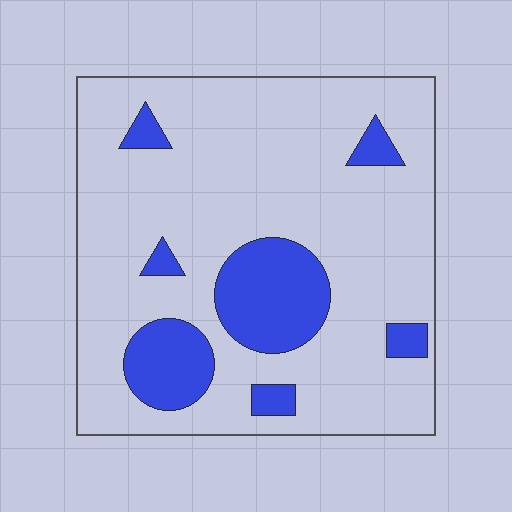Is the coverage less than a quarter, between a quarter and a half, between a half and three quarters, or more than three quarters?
Less than a quarter.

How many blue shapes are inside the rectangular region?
7.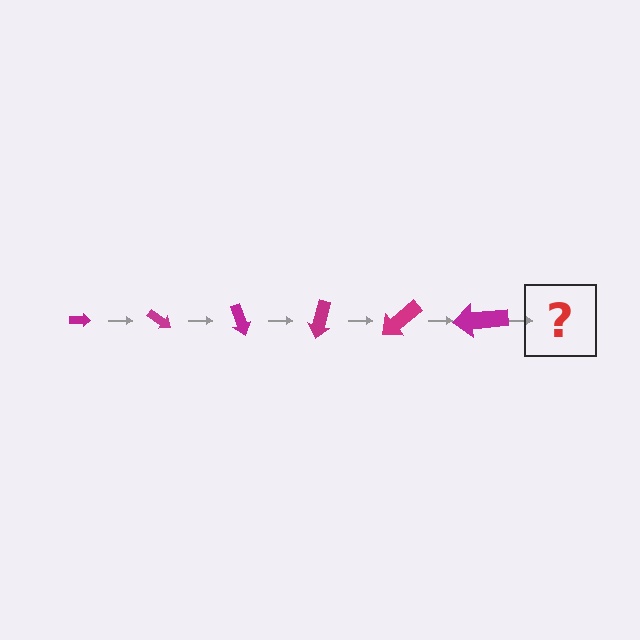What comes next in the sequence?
The next element should be an arrow, larger than the previous one and rotated 210 degrees from the start.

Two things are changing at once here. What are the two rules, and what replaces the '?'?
The two rules are that the arrow grows larger each step and it rotates 35 degrees each step. The '?' should be an arrow, larger than the previous one and rotated 210 degrees from the start.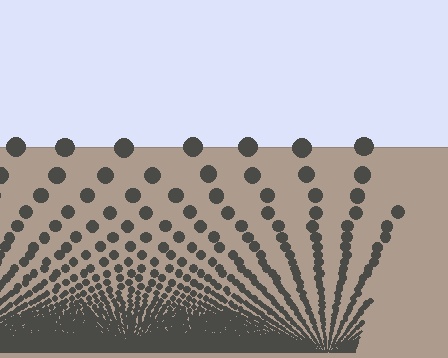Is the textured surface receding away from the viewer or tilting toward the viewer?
The surface appears to tilt toward the viewer. Texture elements get larger and sparser toward the top.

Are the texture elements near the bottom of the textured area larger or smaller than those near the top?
Smaller. The gradient is inverted — elements near the bottom are smaller and denser.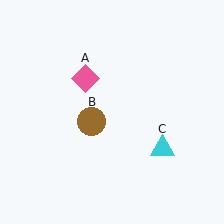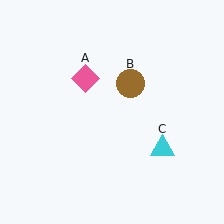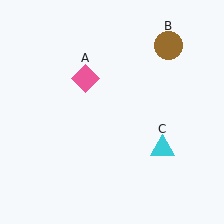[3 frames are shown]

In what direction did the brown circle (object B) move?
The brown circle (object B) moved up and to the right.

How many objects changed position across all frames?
1 object changed position: brown circle (object B).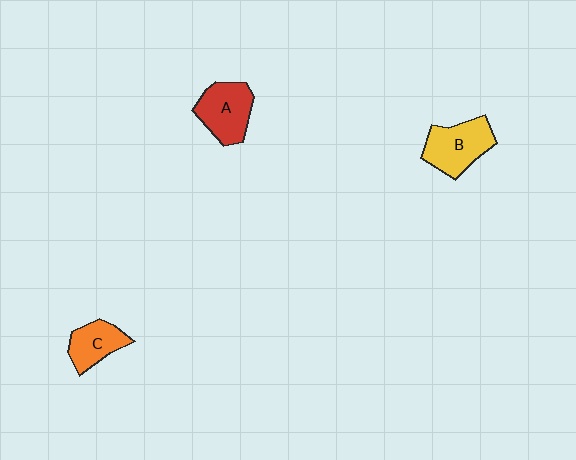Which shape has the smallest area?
Shape C (orange).